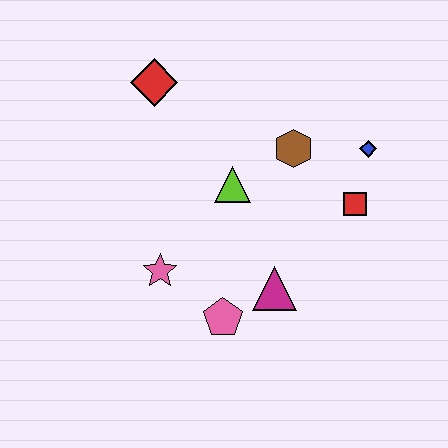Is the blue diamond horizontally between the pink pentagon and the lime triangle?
No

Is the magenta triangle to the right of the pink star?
Yes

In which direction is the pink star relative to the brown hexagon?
The pink star is to the left of the brown hexagon.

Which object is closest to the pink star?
The pink pentagon is closest to the pink star.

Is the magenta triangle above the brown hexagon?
No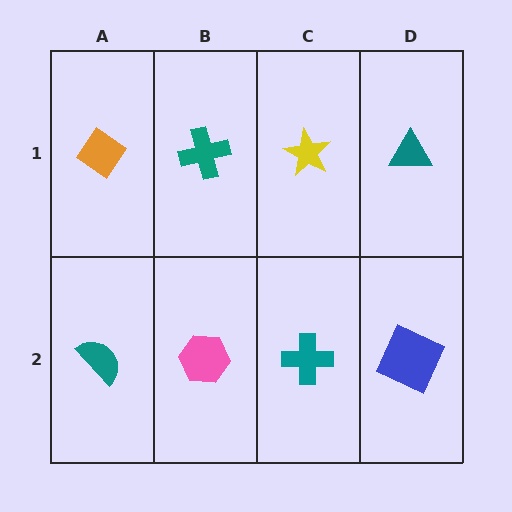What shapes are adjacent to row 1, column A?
A teal semicircle (row 2, column A), a teal cross (row 1, column B).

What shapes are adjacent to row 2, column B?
A teal cross (row 1, column B), a teal semicircle (row 2, column A), a teal cross (row 2, column C).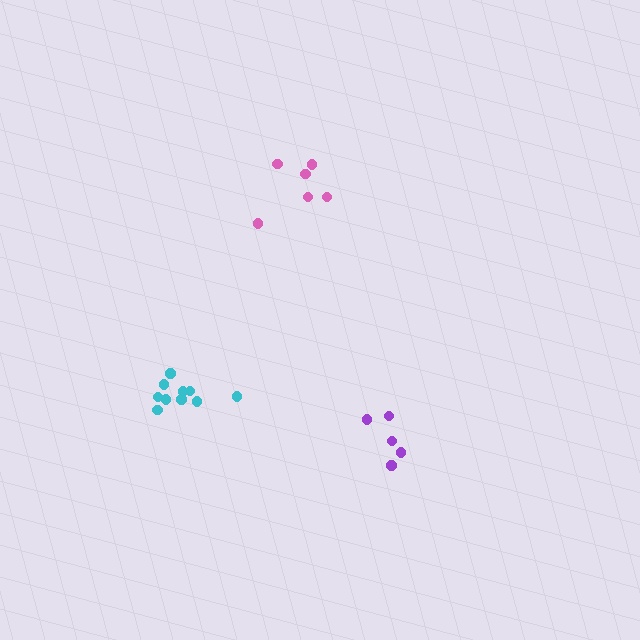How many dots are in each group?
Group 1: 5 dots, Group 2: 10 dots, Group 3: 6 dots (21 total).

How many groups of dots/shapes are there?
There are 3 groups.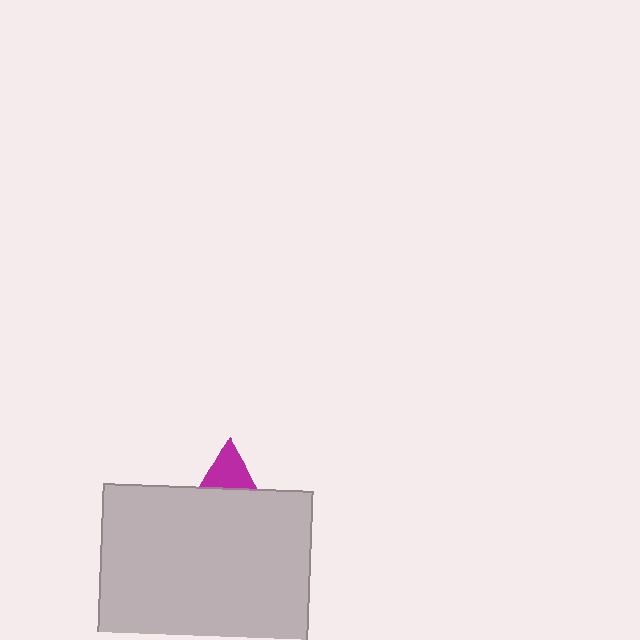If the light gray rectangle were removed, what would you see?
You would see the complete magenta triangle.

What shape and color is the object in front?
The object in front is a light gray rectangle.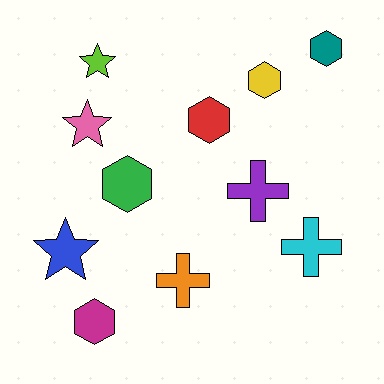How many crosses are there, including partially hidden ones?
There are 3 crosses.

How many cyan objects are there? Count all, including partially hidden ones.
There is 1 cyan object.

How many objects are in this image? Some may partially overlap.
There are 11 objects.